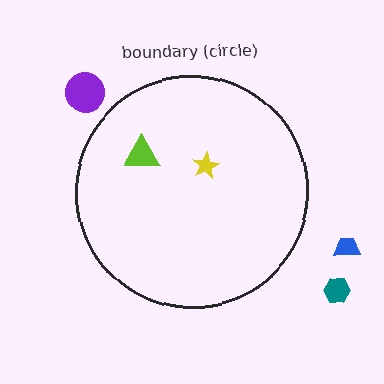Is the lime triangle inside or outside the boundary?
Inside.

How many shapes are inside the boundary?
2 inside, 3 outside.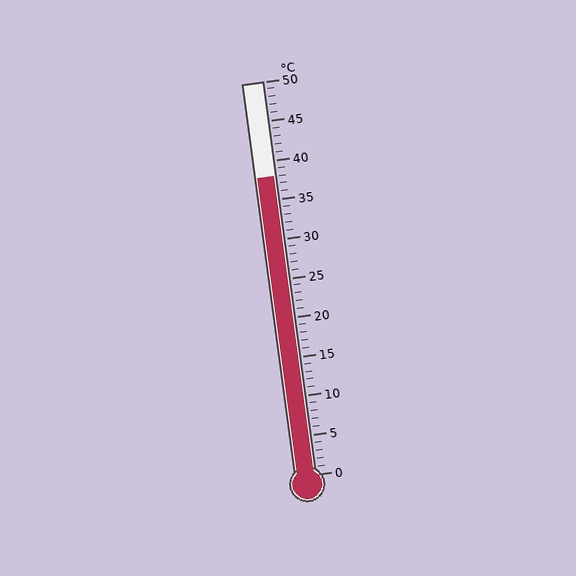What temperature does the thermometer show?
The thermometer shows approximately 38°C.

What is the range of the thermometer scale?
The thermometer scale ranges from 0°C to 50°C.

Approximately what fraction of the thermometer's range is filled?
The thermometer is filled to approximately 75% of its range.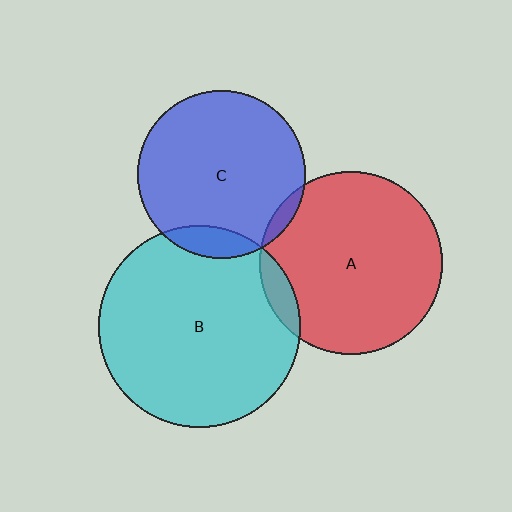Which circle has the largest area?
Circle B (cyan).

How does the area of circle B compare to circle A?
Approximately 1.2 times.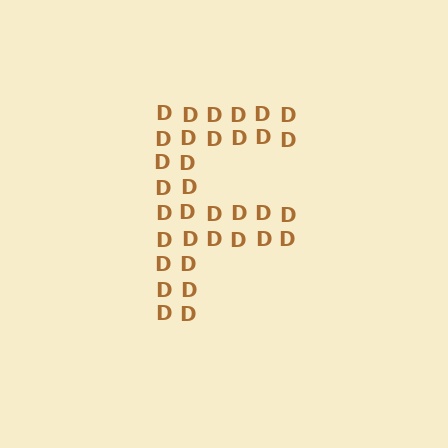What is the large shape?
The large shape is the letter F.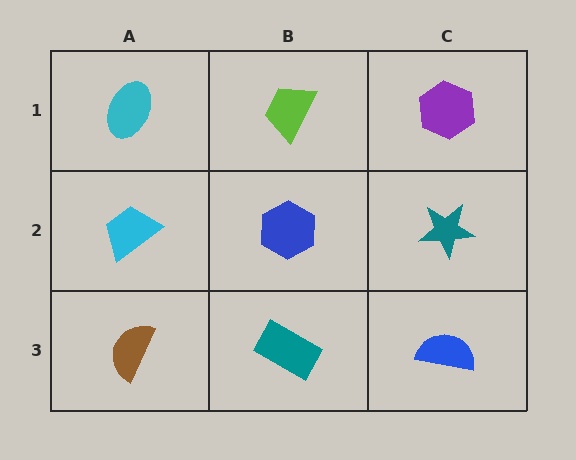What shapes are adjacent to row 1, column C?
A teal star (row 2, column C), a lime trapezoid (row 1, column B).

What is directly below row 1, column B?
A blue hexagon.